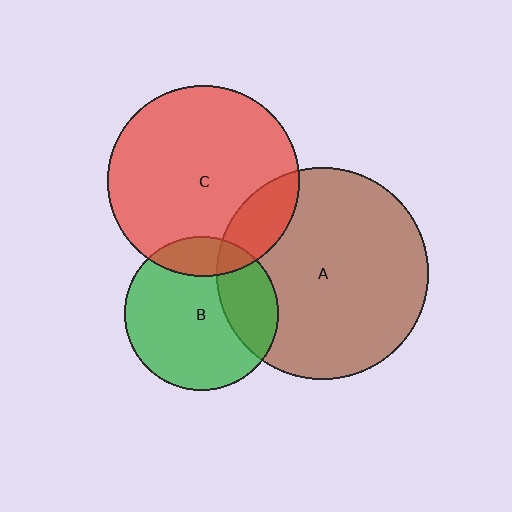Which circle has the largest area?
Circle A (brown).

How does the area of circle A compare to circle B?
Approximately 1.9 times.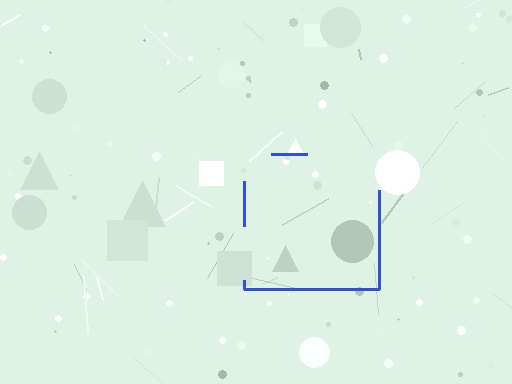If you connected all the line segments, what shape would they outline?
They would outline a square.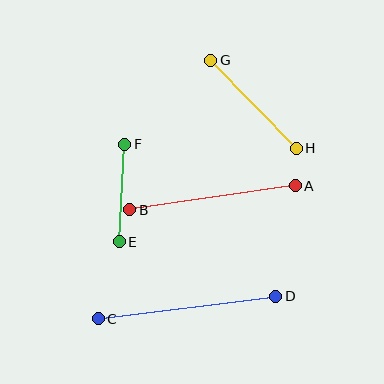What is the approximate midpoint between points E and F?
The midpoint is at approximately (122, 193) pixels.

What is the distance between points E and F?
The distance is approximately 97 pixels.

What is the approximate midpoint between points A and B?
The midpoint is at approximately (212, 198) pixels.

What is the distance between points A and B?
The distance is approximately 167 pixels.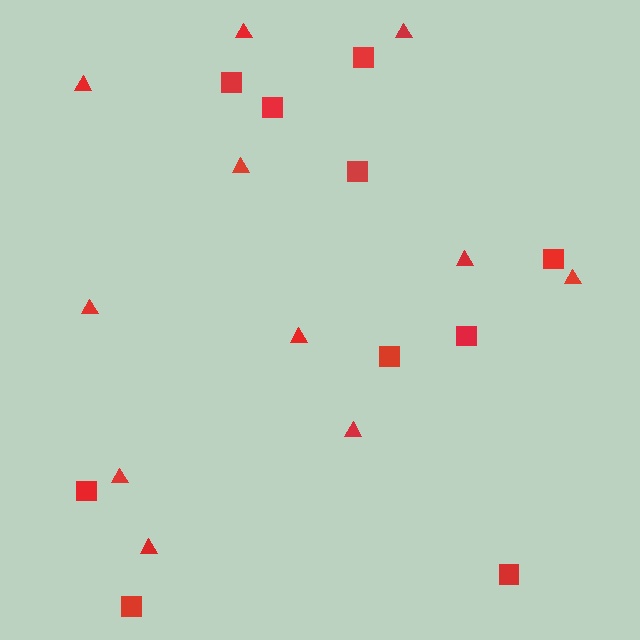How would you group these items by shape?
There are 2 groups: one group of squares (10) and one group of triangles (11).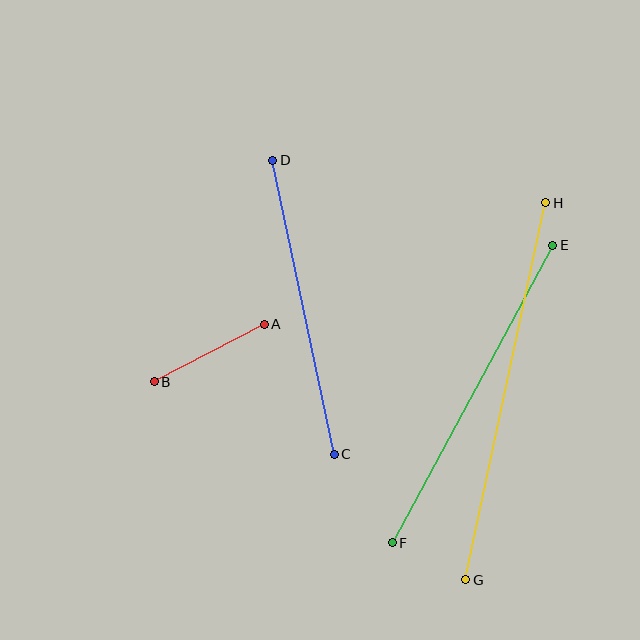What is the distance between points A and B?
The distance is approximately 124 pixels.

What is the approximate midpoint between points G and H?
The midpoint is at approximately (506, 391) pixels.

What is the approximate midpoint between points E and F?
The midpoint is at approximately (472, 394) pixels.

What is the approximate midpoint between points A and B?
The midpoint is at approximately (209, 353) pixels.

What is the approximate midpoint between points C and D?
The midpoint is at approximately (303, 307) pixels.